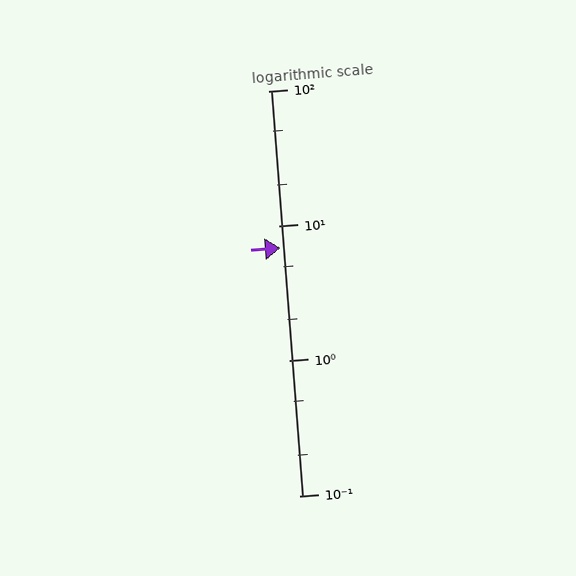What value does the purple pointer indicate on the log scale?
The pointer indicates approximately 6.9.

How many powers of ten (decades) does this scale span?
The scale spans 3 decades, from 0.1 to 100.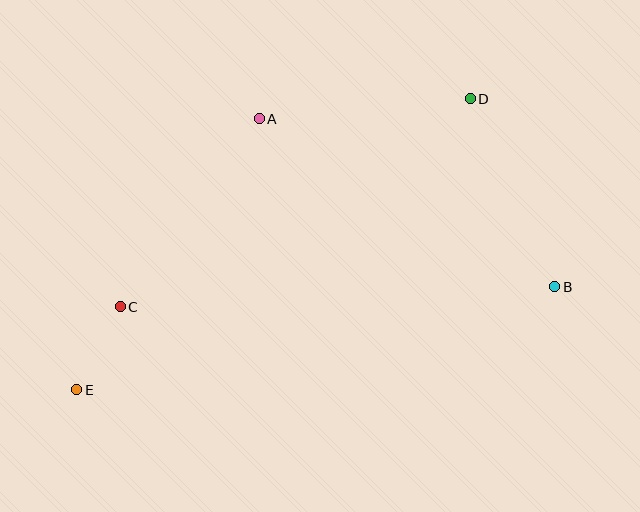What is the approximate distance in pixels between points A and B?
The distance between A and B is approximately 340 pixels.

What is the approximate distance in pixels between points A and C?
The distance between A and C is approximately 234 pixels.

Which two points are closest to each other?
Points C and E are closest to each other.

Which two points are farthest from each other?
Points D and E are farthest from each other.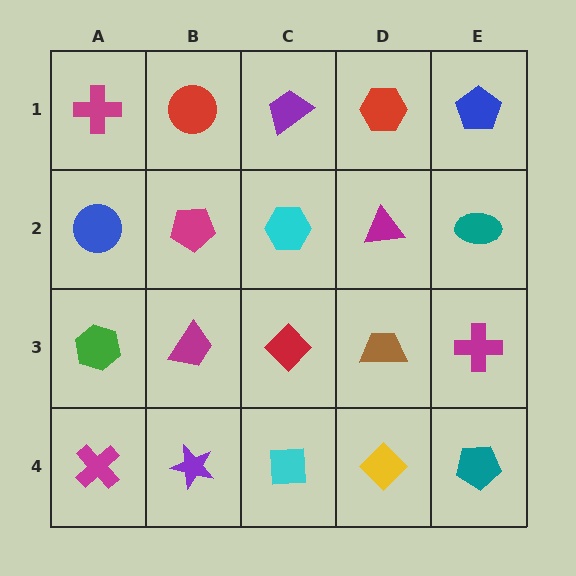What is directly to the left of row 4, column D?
A cyan square.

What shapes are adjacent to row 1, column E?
A teal ellipse (row 2, column E), a red hexagon (row 1, column D).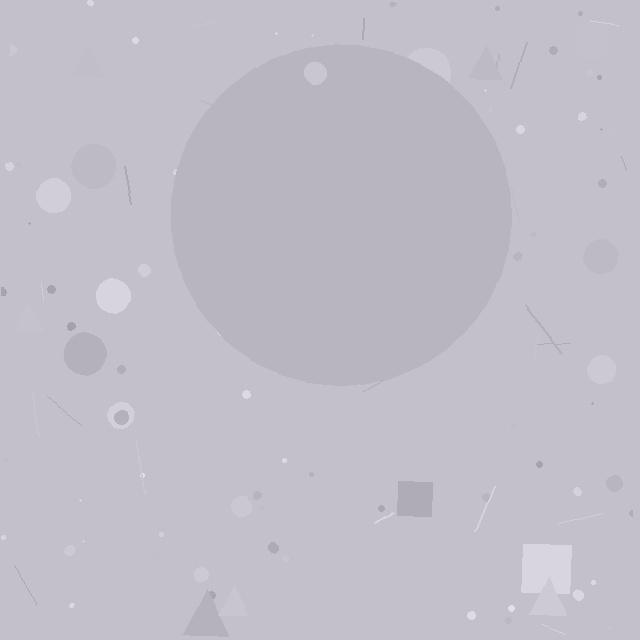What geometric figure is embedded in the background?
A circle is embedded in the background.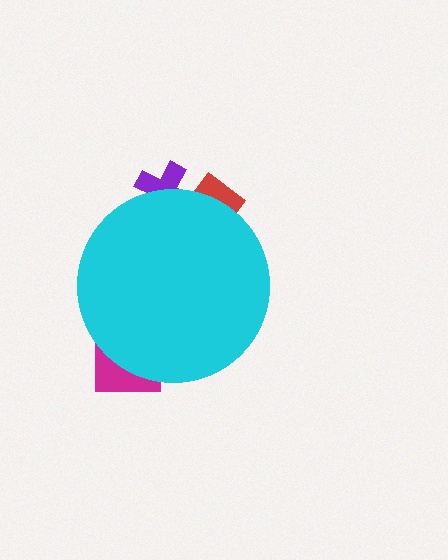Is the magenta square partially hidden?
Yes, the magenta square is partially hidden behind the cyan circle.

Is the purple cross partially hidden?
Yes, the purple cross is partially hidden behind the cyan circle.